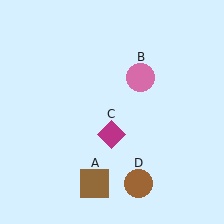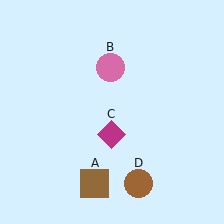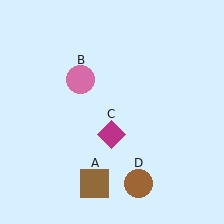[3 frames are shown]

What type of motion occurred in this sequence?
The pink circle (object B) rotated counterclockwise around the center of the scene.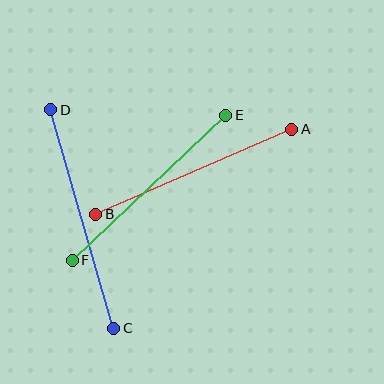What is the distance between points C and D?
The distance is approximately 227 pixels.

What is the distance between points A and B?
The distance is approximately 214 pixels.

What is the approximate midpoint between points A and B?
The midpoint is at approximately (194, 172) pixels.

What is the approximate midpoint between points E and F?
The midpoint is at approximately (149, 188) pixels.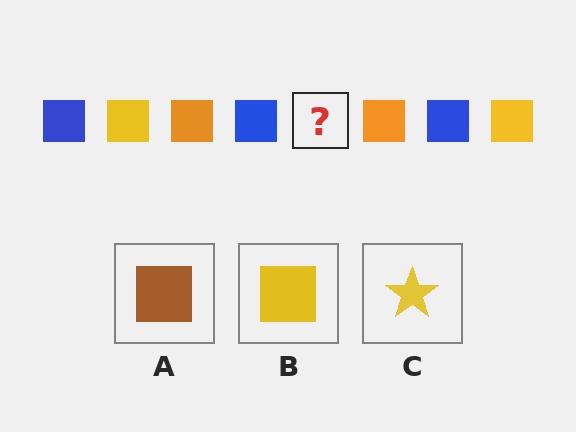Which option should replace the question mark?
Option B.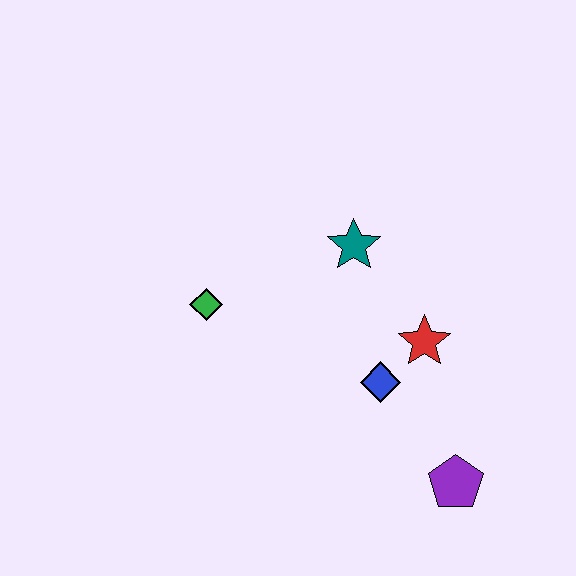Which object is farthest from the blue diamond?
The green diamond is farthest from the blue diamond.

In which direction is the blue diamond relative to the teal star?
The blue diamond is below the teal star.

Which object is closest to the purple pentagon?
The blue diamond is closest to the purple pentagon.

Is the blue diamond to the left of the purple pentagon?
Yes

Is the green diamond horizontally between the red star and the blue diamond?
No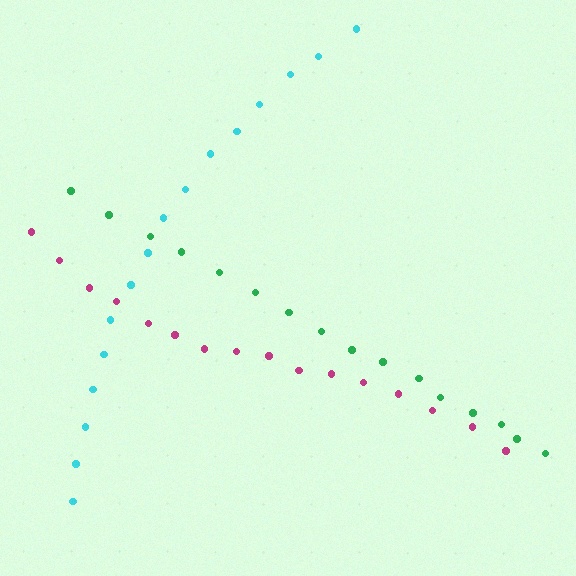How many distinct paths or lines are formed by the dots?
There are 3 distinct paths.